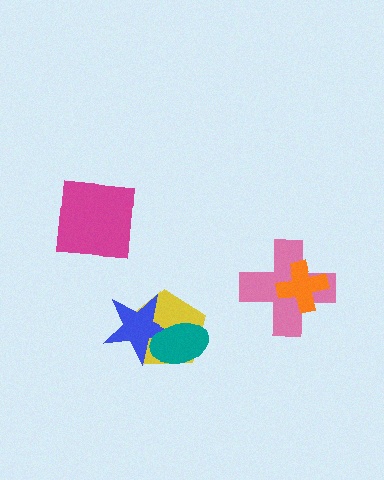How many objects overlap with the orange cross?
1 object overlaps with the orange cross.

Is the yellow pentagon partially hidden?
Yes, it is partially covered by another shape.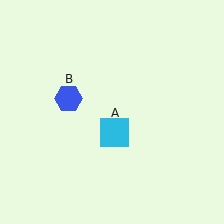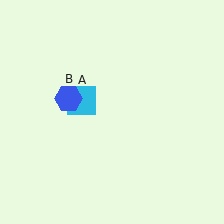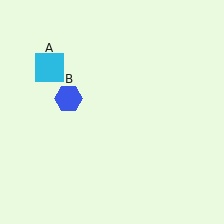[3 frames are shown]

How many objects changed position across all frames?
1 object changed position: cyan square (object A).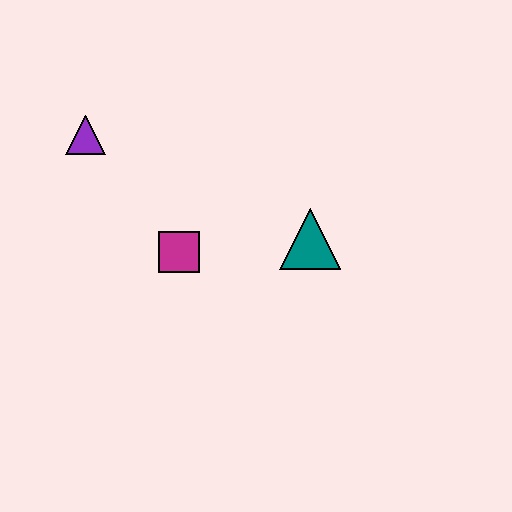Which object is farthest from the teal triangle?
The purple triangle is farthest from the teal triangle.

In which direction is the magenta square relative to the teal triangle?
The magenta square is to the left of the teal triangle.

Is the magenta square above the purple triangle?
No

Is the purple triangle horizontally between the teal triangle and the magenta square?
No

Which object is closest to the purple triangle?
The magenta square is closest to the purple triangle.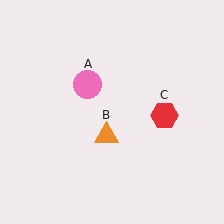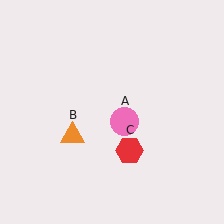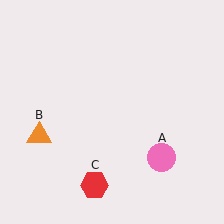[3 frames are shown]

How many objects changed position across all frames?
3 objects changed position: pink circle (object A), orange triangle (object B), red hexagon (object C).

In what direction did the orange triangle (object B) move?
The orange triangle (object B) moved left.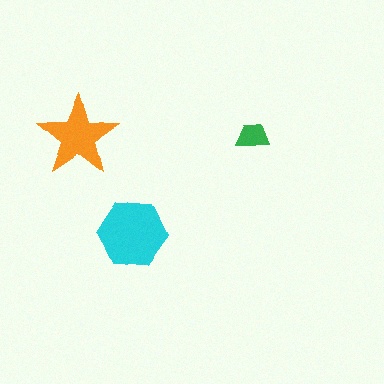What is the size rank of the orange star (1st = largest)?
2nd.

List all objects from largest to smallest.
The cyan hexagon, the orange star, the green trapezoid.